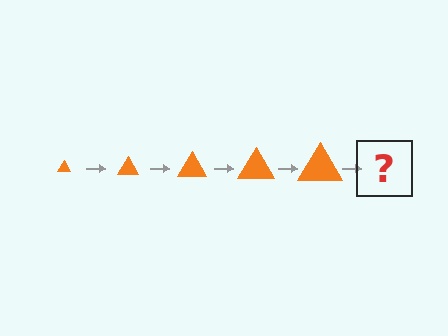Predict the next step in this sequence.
The next step is an orange triangle, larger than the previous one.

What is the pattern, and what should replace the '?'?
The pattern is that the triangle gets progressively larger each step. The '?' should be an orange triangle, larger than the previous one.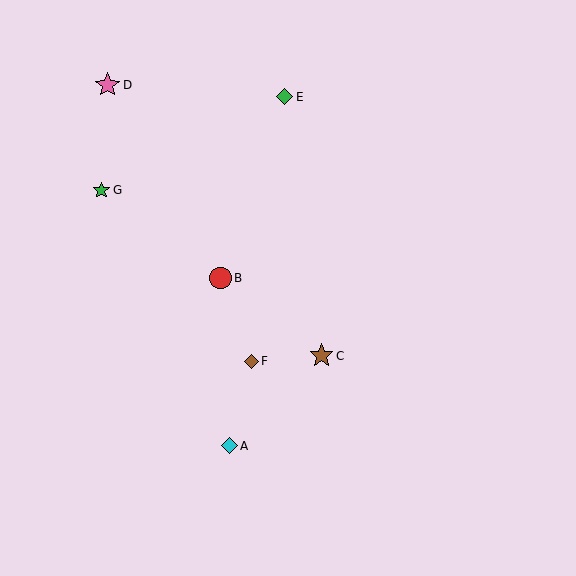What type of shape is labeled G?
Shape G is a green star.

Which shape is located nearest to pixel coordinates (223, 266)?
The red circle (labeled B) at (220, 278) is nearest to that location.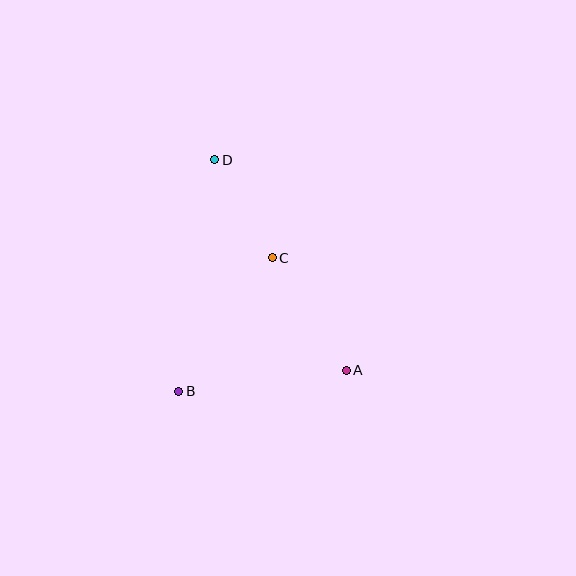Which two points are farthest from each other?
Points A and D are farthest from each other.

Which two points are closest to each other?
Points C and D are closest to each other.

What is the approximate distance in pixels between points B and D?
The distance between B and D is approximately 235 pixels.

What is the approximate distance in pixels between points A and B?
The distance between A and B is approximately 169 pixels.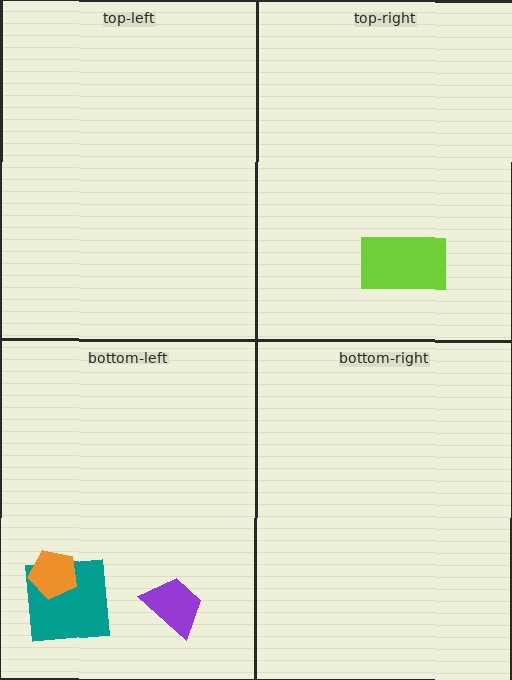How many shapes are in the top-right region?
1.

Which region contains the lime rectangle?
The top-right region.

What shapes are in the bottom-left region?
The teal square, the orange pentagon, the purple trapezoid.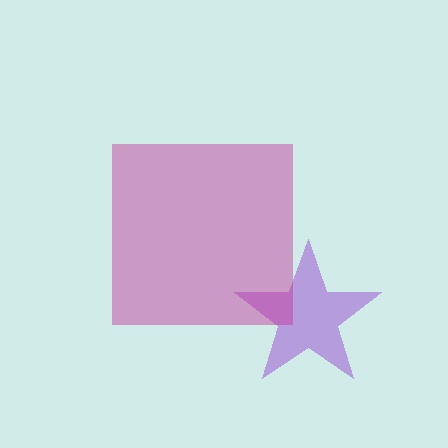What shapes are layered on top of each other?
The layered shapes are: a purple star, a magenta square.